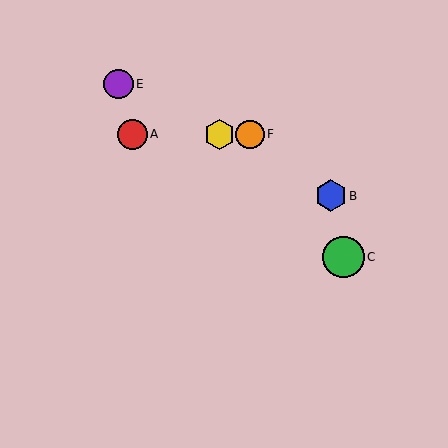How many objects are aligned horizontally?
3 objects (A, D, F) are aligned horizontally.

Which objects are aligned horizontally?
Objects A, D, F are aligned horizontally.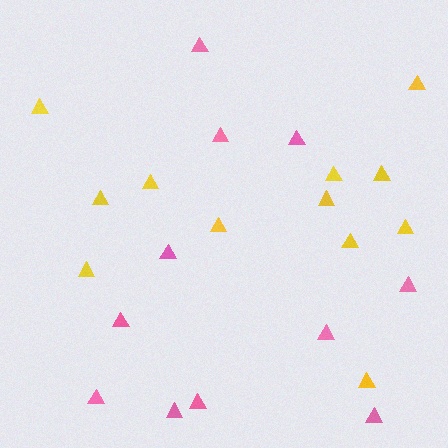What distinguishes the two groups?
There are 2 groups: one group of yellow triangles (12) and one group of pink triangles (11).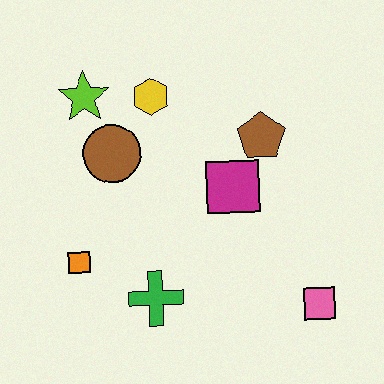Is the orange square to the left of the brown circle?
Yes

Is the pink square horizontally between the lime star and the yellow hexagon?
No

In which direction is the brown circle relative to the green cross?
The brown circle is above the green cross.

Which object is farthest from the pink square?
The lime star is farthest from the pink square.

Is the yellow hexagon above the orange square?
Yes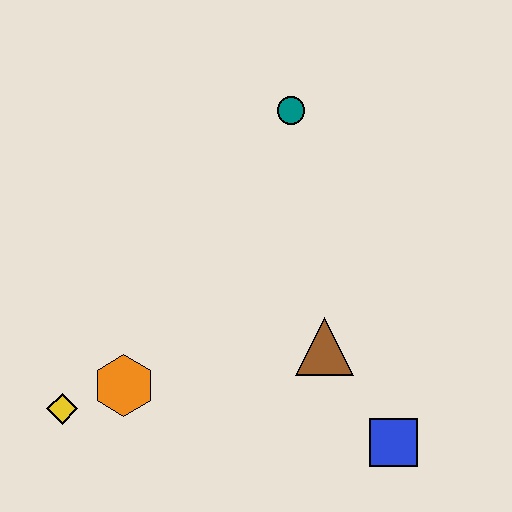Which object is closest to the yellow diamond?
The orange hexagon is closest to the yellow diamond.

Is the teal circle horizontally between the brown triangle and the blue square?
No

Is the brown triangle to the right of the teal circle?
Yes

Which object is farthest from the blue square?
The teal circle is farthest from the blue square.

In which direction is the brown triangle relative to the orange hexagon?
The brown triangle is to the right of the orange hexagon.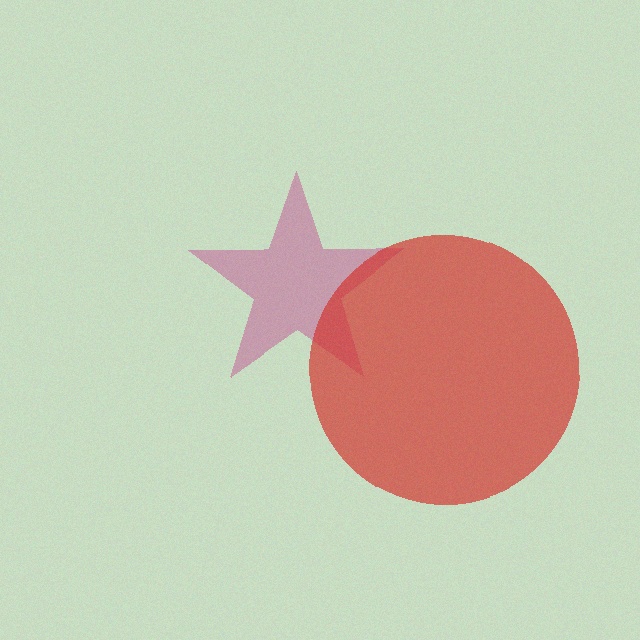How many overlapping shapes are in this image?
There are 2 overlapping shapes in the image.